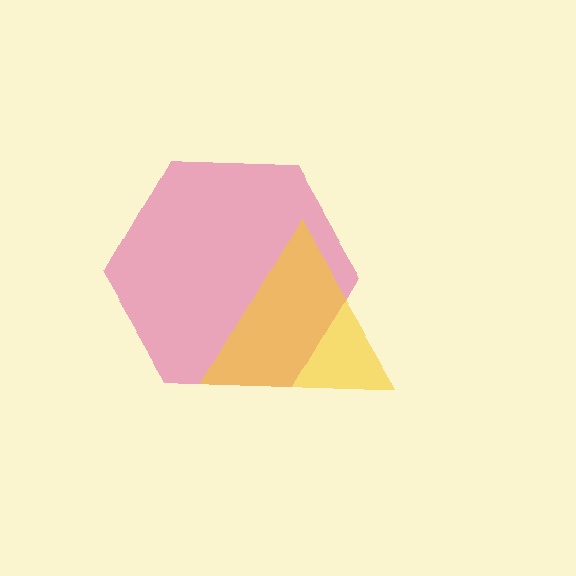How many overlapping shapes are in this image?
There are 2 overlapping shapes in the image.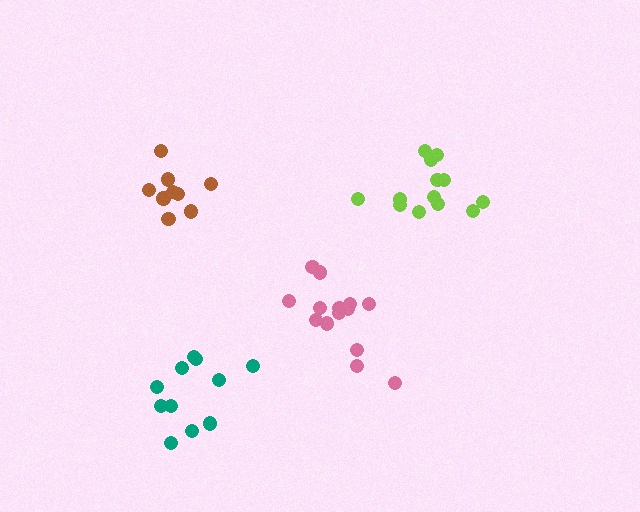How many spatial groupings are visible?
There are 4 spatial groupings.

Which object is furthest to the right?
The lime cluster is rightmost.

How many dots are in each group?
Group 1: 14 dots, Group 2: 13 dots, Group 3: 11 dots, Group 4: 9 dots (47 total).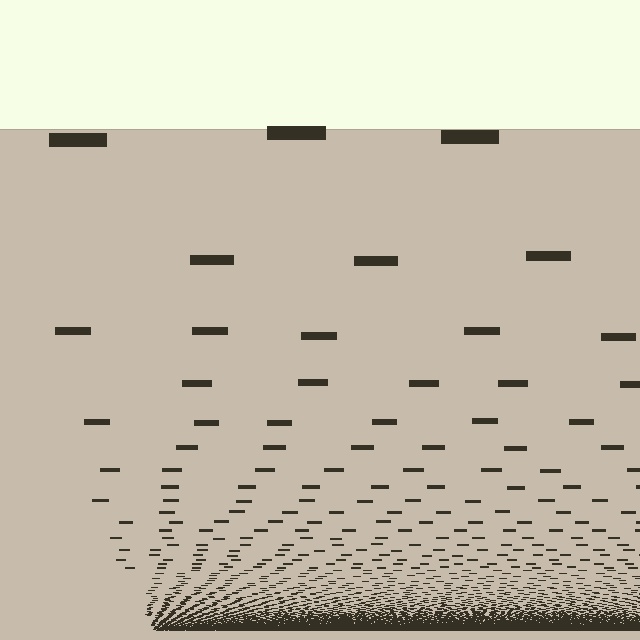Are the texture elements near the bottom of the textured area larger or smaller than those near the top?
Smaller. The gradient is inverted — elements near the bottom are smaller and denser.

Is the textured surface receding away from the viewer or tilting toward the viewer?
The surface appears to tilt toward the viewer. Texture elements get larger and sparser toward the top.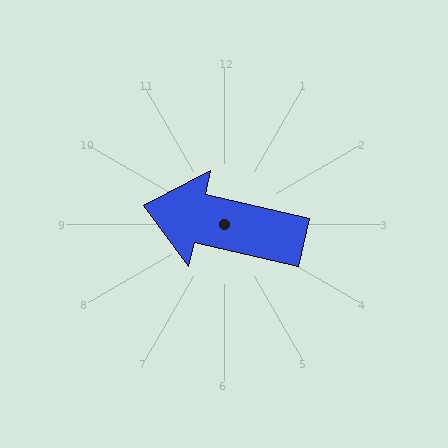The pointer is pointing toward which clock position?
Roughly 9 o'clock.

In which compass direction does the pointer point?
West.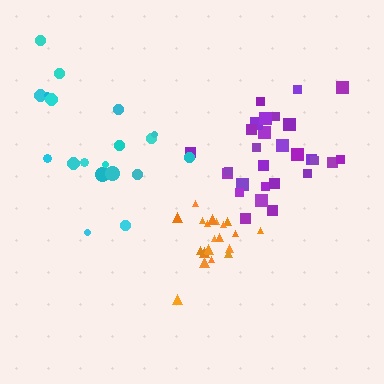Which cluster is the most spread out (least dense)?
Cyan.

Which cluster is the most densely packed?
Orange.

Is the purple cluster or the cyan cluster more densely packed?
Purple.